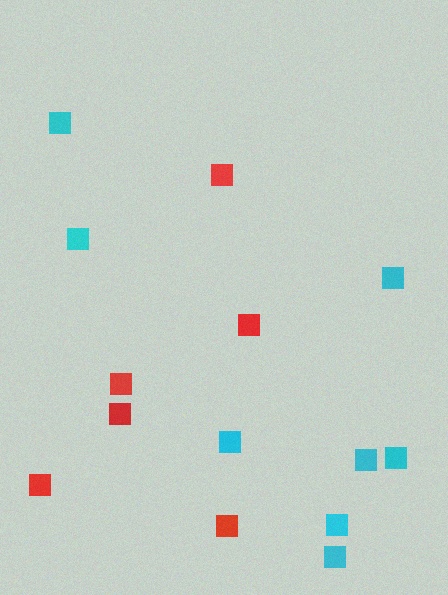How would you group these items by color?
There are 2 groups: one group of red squares (6) and one group of cyan squares (8).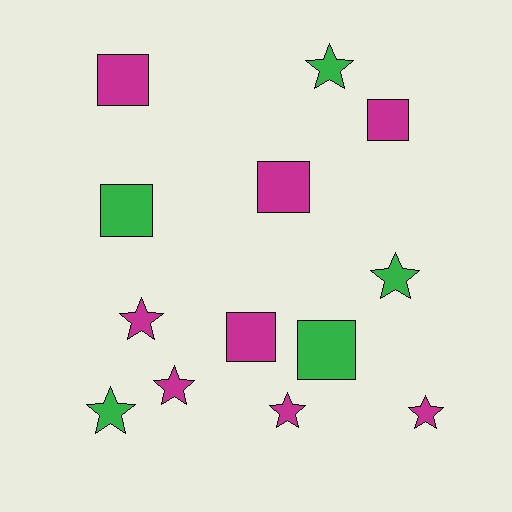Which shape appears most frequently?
Star, with 7 objects.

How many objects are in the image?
There are 13 objects.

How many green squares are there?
There are 2 green squares.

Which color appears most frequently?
Magenta, with 8 objects.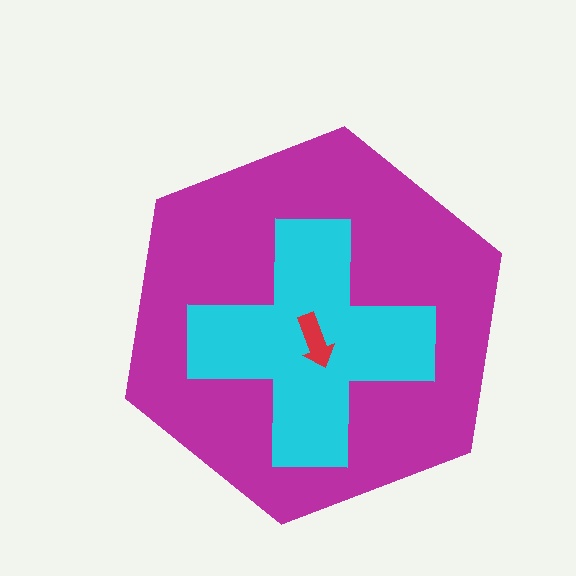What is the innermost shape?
The red arrow.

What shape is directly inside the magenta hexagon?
The cyan cross.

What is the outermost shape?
The magenta hexagon.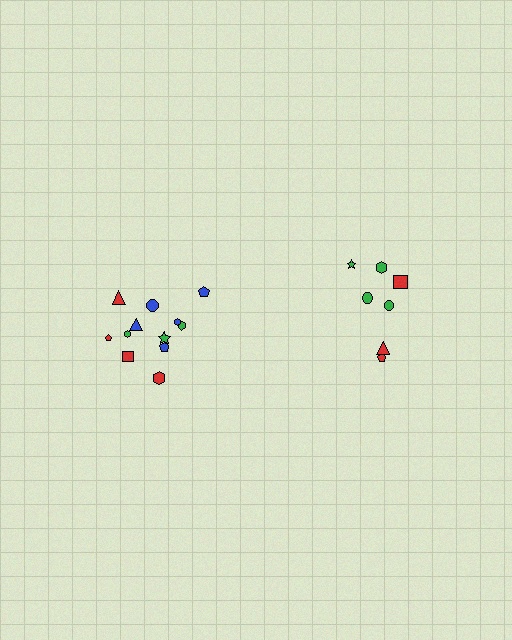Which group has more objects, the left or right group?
The left group.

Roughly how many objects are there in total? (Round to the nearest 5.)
Roughly 20 objects in total.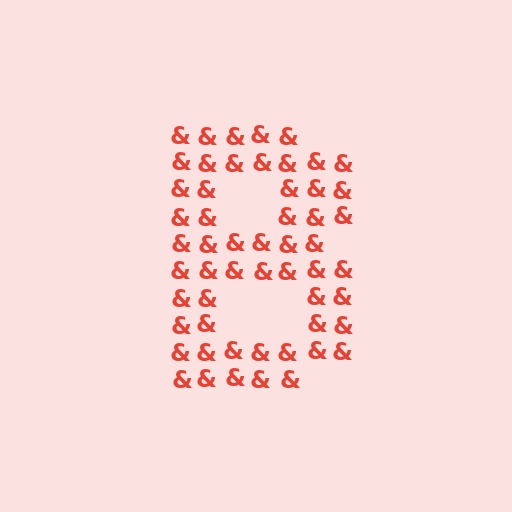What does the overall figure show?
The overall figure shows the letter B.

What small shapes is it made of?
It is made of small ampersands.